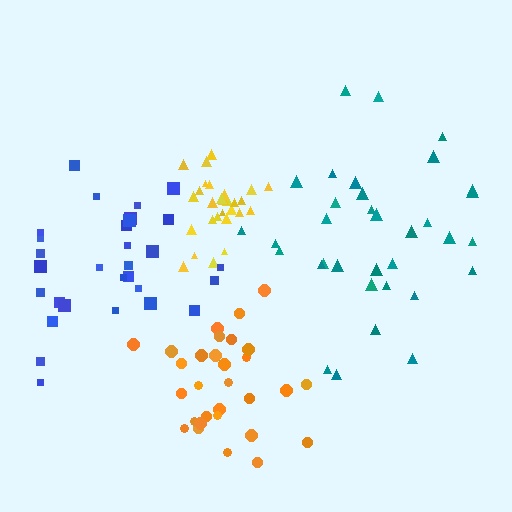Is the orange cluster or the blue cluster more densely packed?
Orange.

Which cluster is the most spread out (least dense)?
Teal.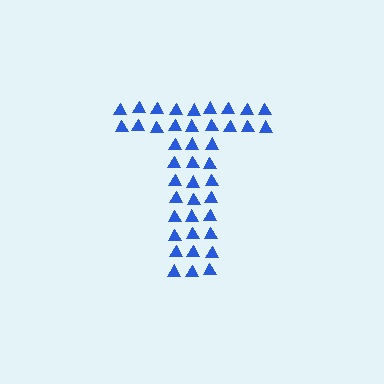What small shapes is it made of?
It is made of small triangles.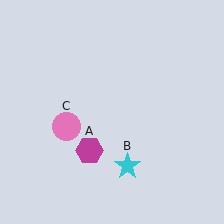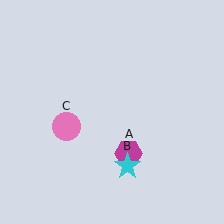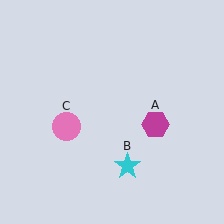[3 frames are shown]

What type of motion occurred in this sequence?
The magenta hexagon (object A) rotated counterclockwise around the center of the scene.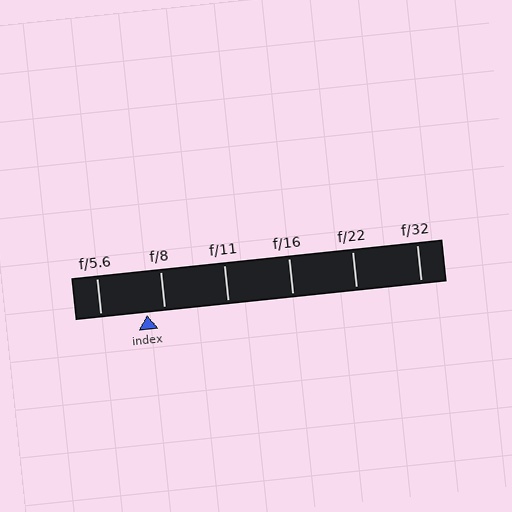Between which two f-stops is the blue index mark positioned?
The index mark is between f/5.6 and f/8.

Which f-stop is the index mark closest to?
The index mark is closest to f/8.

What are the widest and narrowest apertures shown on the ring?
The widest aperture shown is f/5.6 and the narrowest is f/32.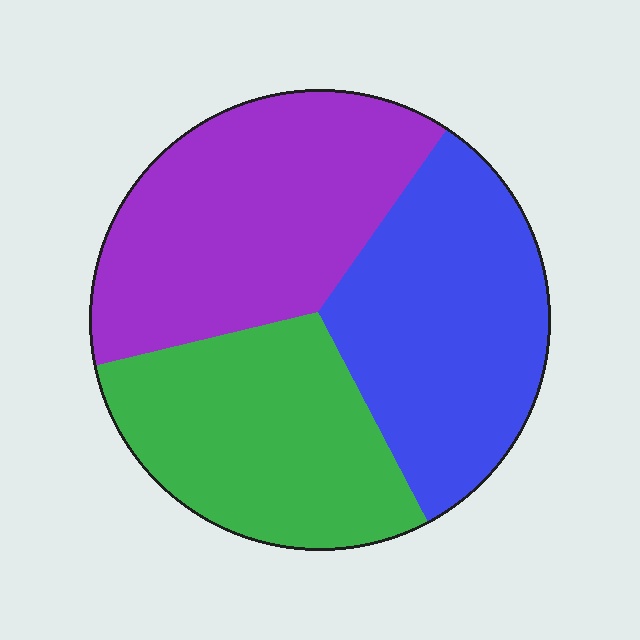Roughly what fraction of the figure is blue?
Blue covers roughly 35% of the figure.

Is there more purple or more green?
Purple.